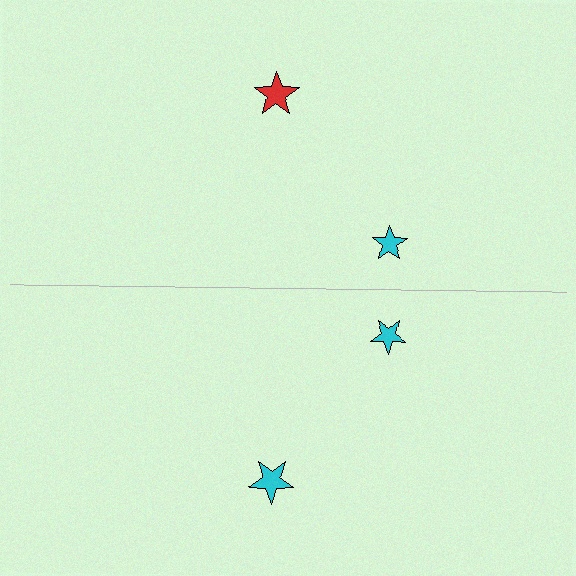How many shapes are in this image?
There are 4 shapes in this image.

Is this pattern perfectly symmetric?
No, the pattern is not perfectly symmetric. The cyan star on the bottom side breaks the symmetry — its mirror counterpart is red.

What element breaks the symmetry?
The cyan star on the bottom side breaks the symmetry — its mirror counterpart is red.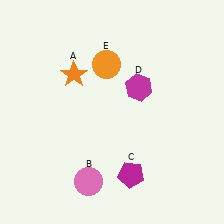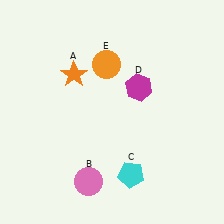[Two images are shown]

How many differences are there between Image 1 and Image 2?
There is 1 difference between the two images.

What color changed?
The pentagon (C) changed from magenta in Image 1 to cyan in Image 2.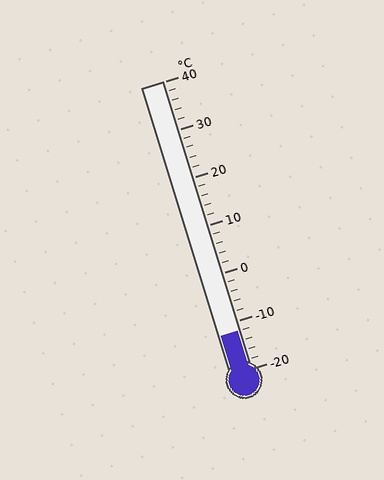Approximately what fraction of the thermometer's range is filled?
The thermometer is filled to approximately 15% of its range.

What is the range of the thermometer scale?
The thermometer scale ranges from -20°C to 40°C.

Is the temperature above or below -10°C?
The temperature is below -10°C.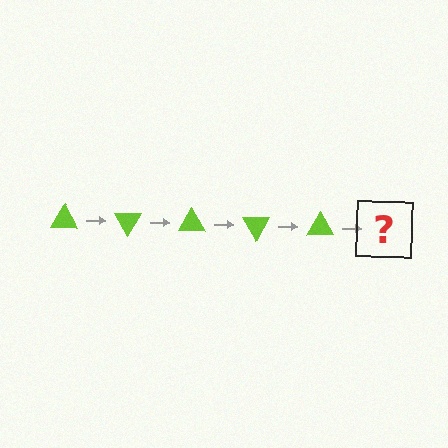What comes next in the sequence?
The next element should be a lime triangle rotated 300 degrees.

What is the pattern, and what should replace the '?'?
The pattern is that the triangle rotates 60 degrees each step. The '?' should be a lime triangle rotated 300 degrees.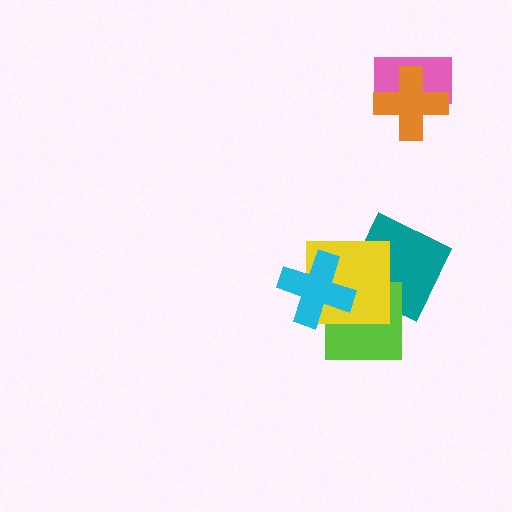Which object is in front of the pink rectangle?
The orange cross is in front of the pink rectangle.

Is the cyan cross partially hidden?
No, no other shape covers it.